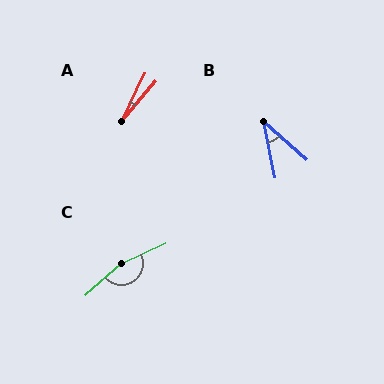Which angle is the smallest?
A, at approximately 15 degrees.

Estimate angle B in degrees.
Approximately 37 degrees.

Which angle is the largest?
C, at approximately 163 degrees.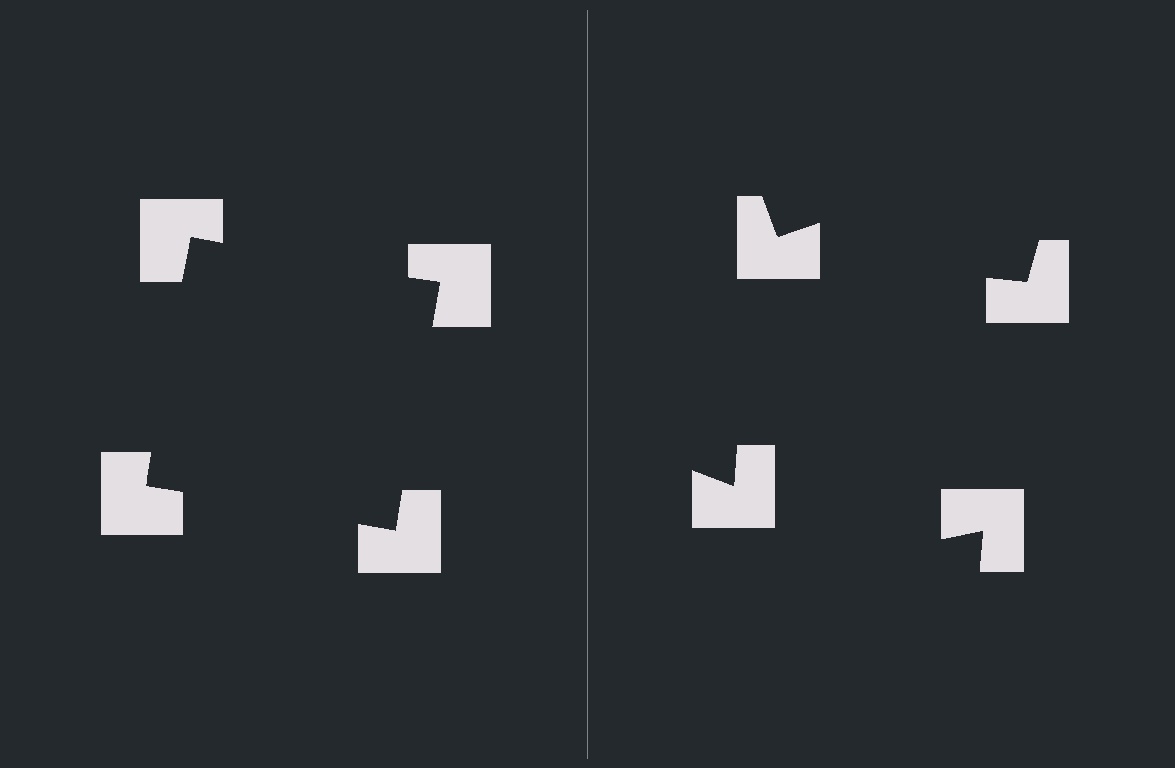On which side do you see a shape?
An illusory square appears on the left side. On the right side the wedge cuts are rotated, so no coherent shape forms.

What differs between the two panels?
The notched squares are positioned identically on both sides; only the wedge orientations differ. On the left they align to a square; on the right they are misaligned.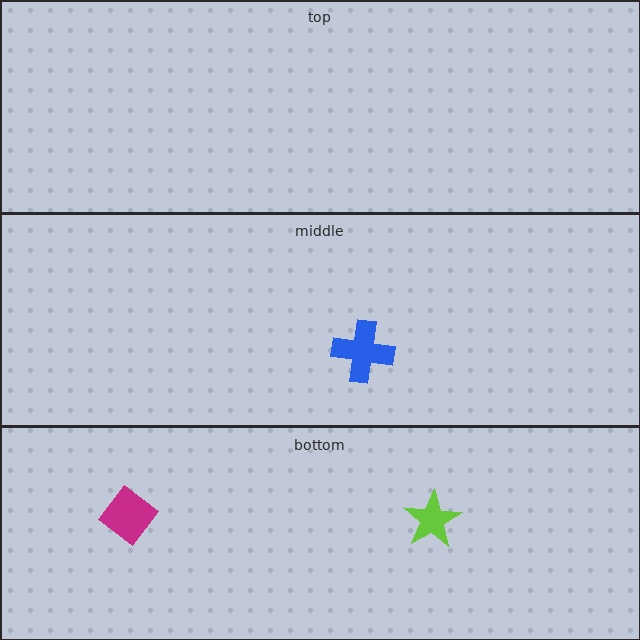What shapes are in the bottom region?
The lime star, the magenta diamond.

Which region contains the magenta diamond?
The bottom region.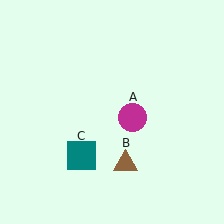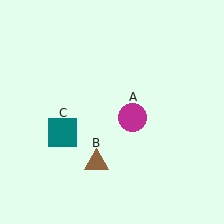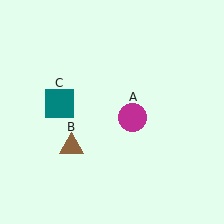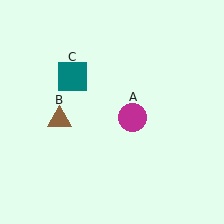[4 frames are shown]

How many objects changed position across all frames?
2 objects changed position: brown triangle (object B), teal square (object C).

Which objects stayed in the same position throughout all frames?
Magenta circle (object A) remained stationary.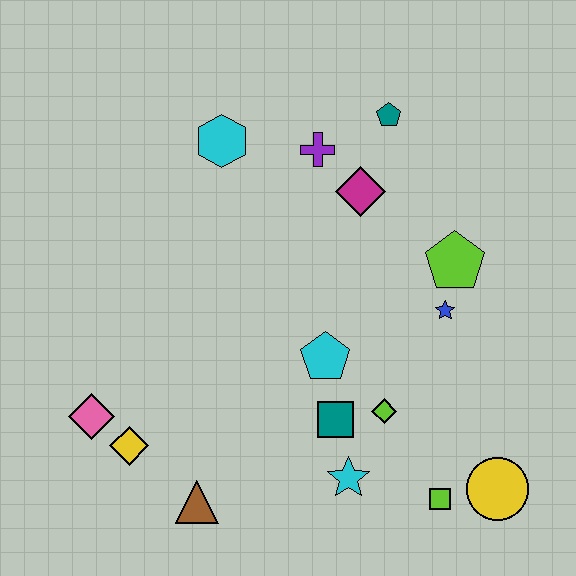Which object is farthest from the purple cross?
The yellow circle is farthest from the purple cross.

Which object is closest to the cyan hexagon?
The purple cross is closest to the cyan hexagon.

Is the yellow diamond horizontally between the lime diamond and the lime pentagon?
No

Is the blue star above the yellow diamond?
Yes